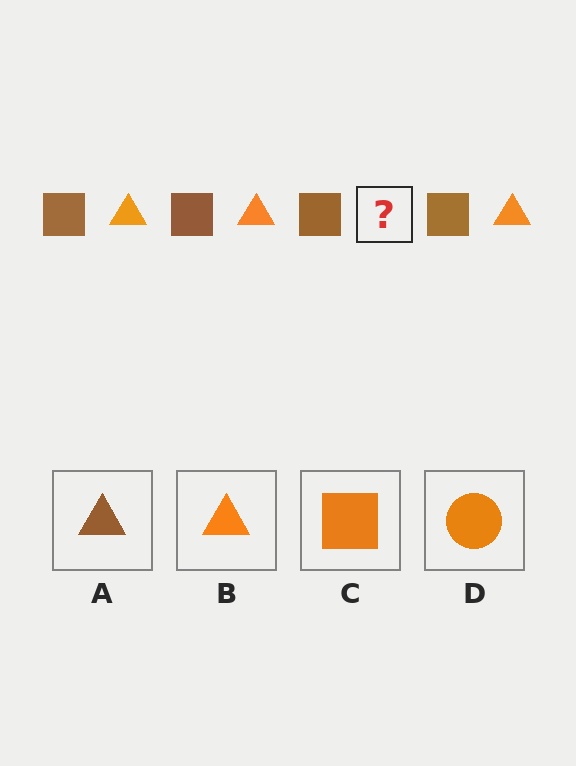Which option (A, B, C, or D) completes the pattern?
B.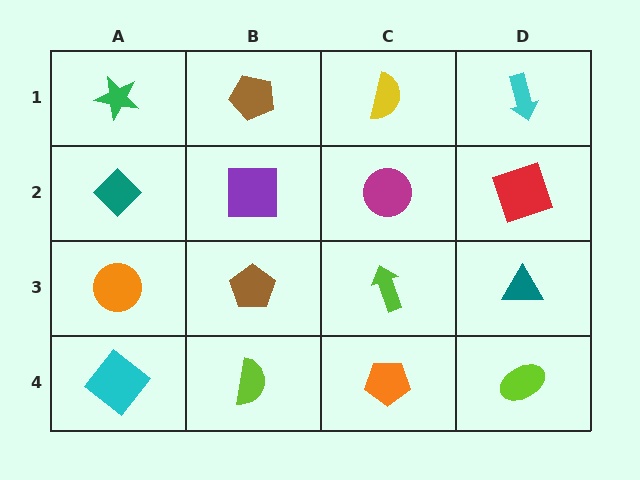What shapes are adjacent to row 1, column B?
A purple square (row 2, column B), a green star (row 1, column A), a yellow semicircle (row 1, column C).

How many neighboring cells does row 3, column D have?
3.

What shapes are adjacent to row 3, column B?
A purple square (row 2, column B), a lime semicircle (row 4, column B), an orange circle (row 3, column A), a lime arrow (row 3, column C).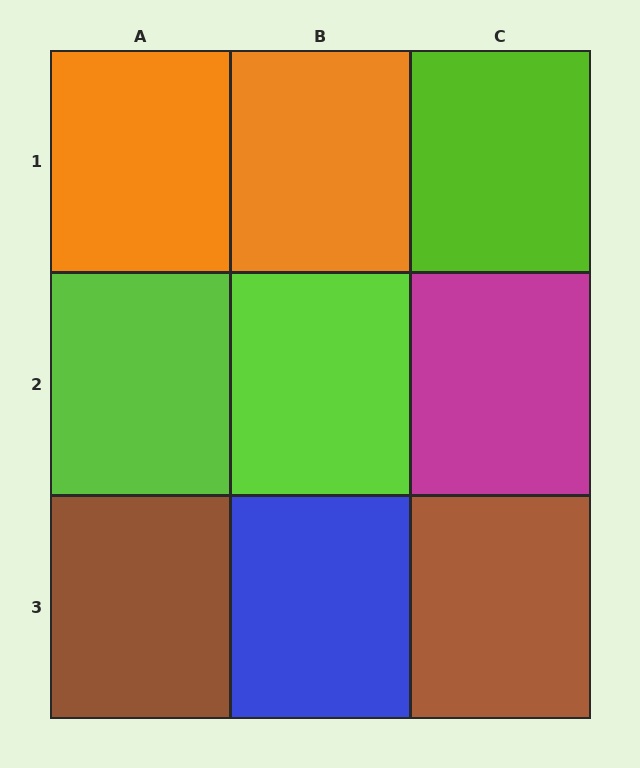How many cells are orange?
2 cells are orange.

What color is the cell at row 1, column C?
Lime.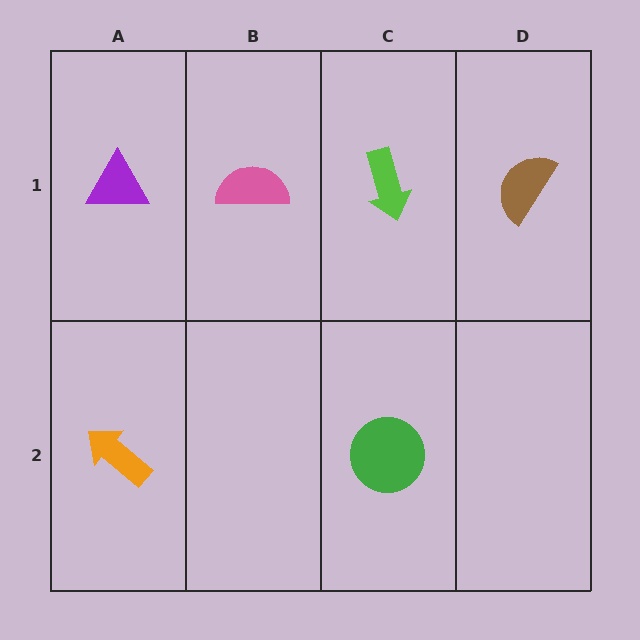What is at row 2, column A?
An orange arrow.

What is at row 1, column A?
A purple triangle.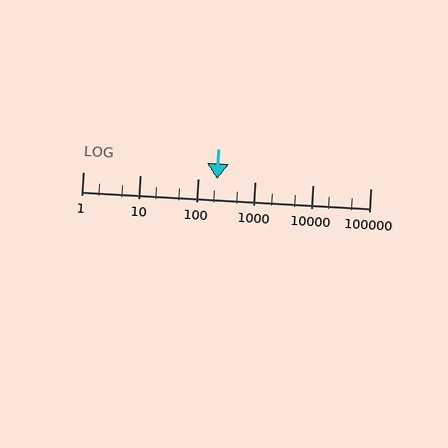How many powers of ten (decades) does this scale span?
The scale spans 5 decades, from 1 to 100000.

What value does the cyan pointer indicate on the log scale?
The pointer indicates approximately 220.